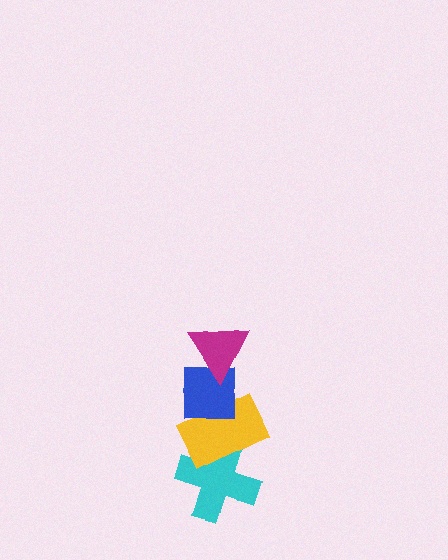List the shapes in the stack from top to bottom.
From top to bottom: the magenta triangle, the blue square, the yellow rectangle, the cyan cross.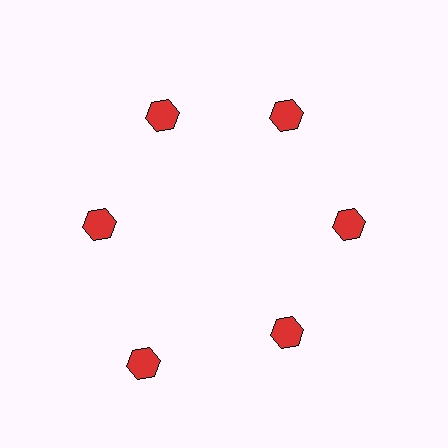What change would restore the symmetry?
The symmetry would be restored by moving it inward, back onto the ring so that all 6 hexagons sit at equal angles and equal distance from the center.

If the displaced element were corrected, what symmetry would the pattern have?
It would have 6-fold rotational symmetry — the pattern would map onto itself every 60 degrees.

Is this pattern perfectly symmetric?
No. The 6 red hexagons are arranged in a ring, but one element near the 7 o'clock position is pushed outward from the center, breaking the 6-fold rotational symmetry.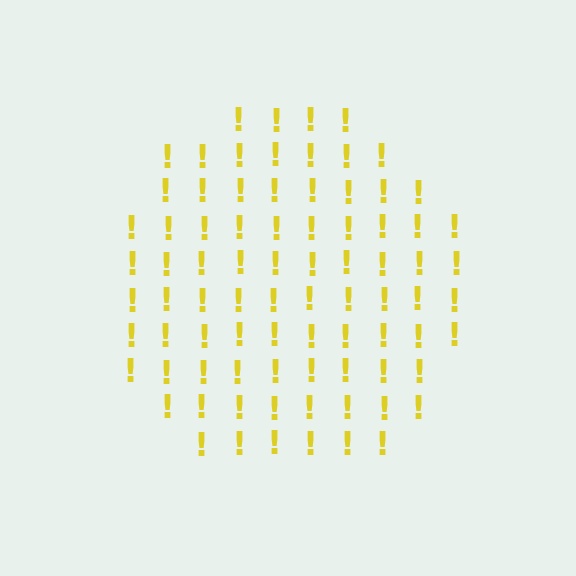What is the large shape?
The large shape is a circle.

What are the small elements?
The small elements are exclamation marks.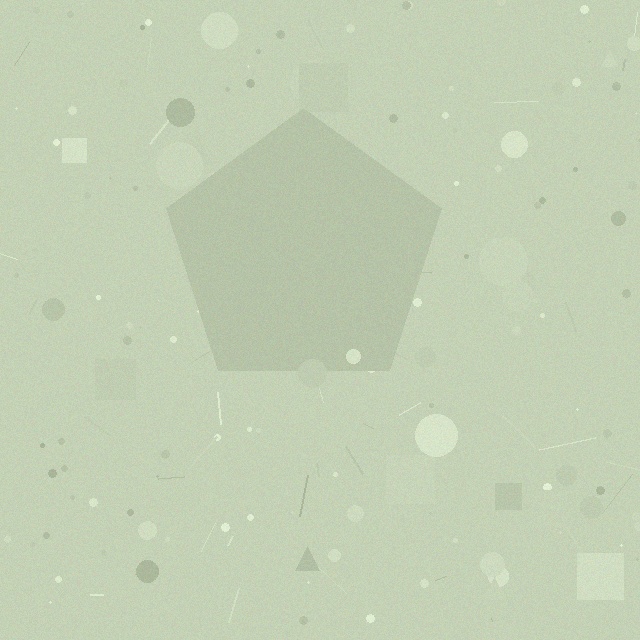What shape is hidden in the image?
A pentagon is hidden in the image.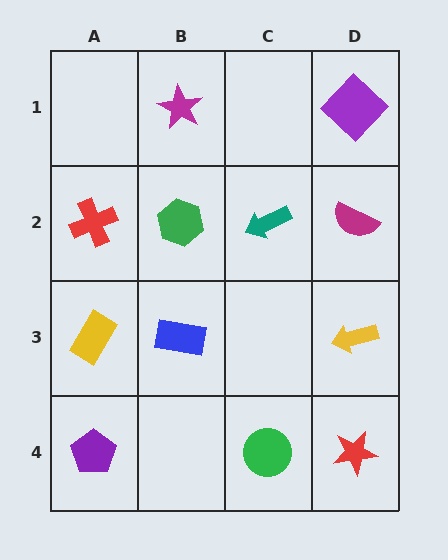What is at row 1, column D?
A purple diamond.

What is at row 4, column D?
A red star.